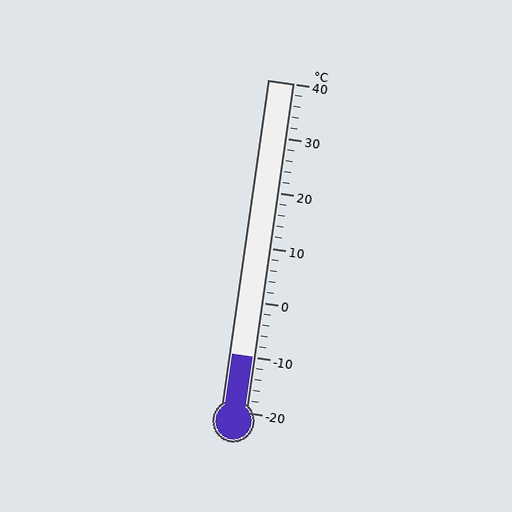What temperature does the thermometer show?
The thermometer shows approximately -10°C.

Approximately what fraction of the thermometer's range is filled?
The thermometer is filled to approximately 15% of its range.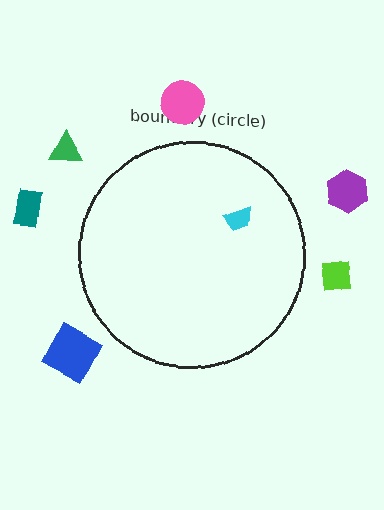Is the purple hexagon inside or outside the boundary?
Outside.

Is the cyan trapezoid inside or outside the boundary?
Inside.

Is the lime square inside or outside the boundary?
Outside.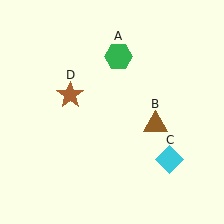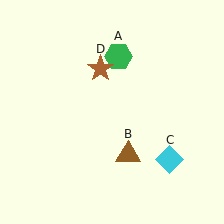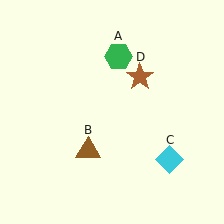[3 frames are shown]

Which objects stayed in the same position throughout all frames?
Green hexagon (object A) and cyan diamond (object C) remained stationary.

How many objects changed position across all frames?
2 objects changed position: brown triangle (object B), brown star (object D).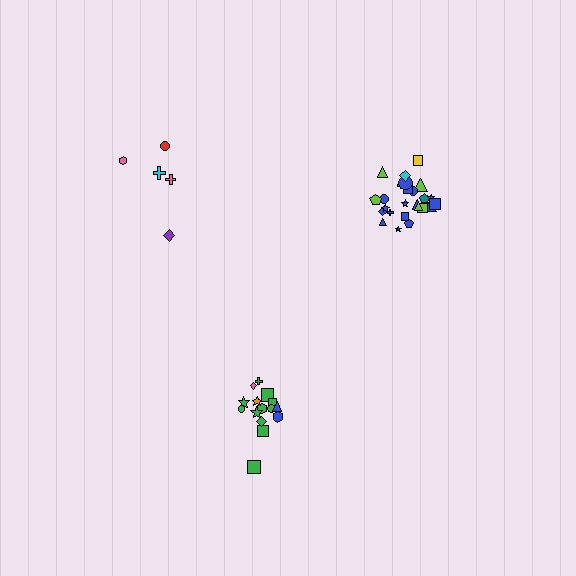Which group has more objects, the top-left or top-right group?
The top-right group.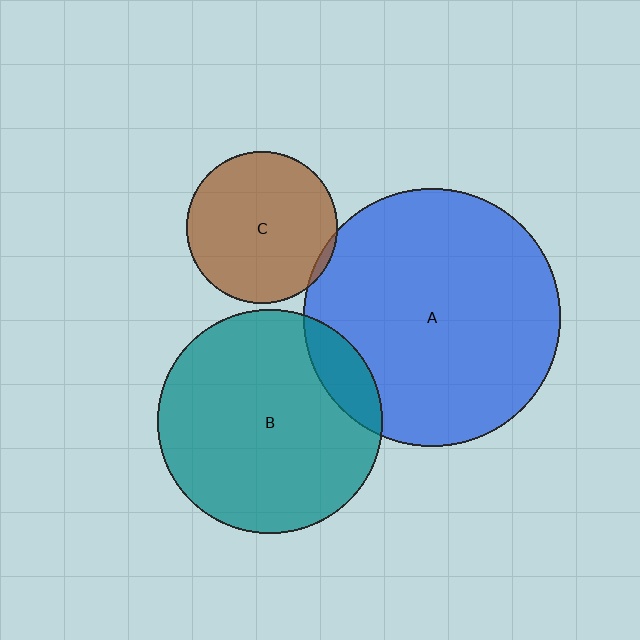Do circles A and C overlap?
Yes.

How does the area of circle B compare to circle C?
Approximately 2.2 times.